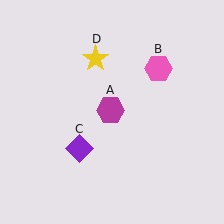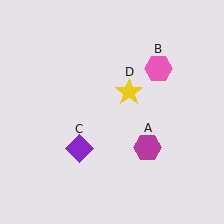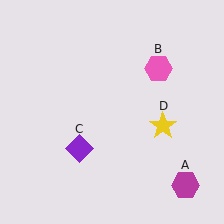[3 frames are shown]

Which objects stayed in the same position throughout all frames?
Pink hexagon (object B) and purple diamond (object C) remained stationary.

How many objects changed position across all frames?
2 objects changed position: magenta hexagon (object A), yellow star (object D).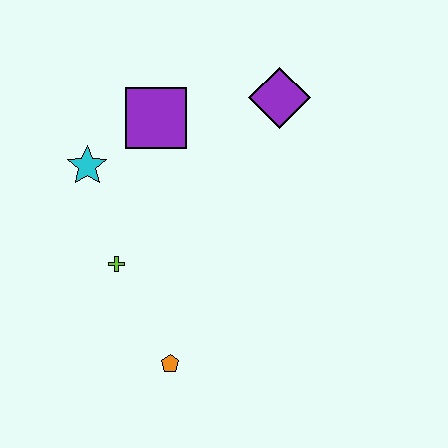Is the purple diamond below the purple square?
No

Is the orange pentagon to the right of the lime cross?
Yes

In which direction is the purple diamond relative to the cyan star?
The purple diamond is to the right of the cyan star.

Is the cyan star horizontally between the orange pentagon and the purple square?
No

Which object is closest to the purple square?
The cyan star is closest to the purple square.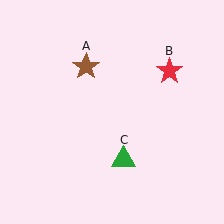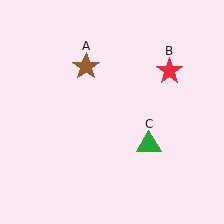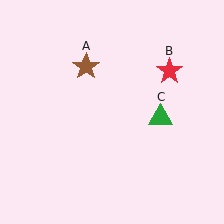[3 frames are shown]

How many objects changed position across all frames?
1 object changed position: green triangle (object C).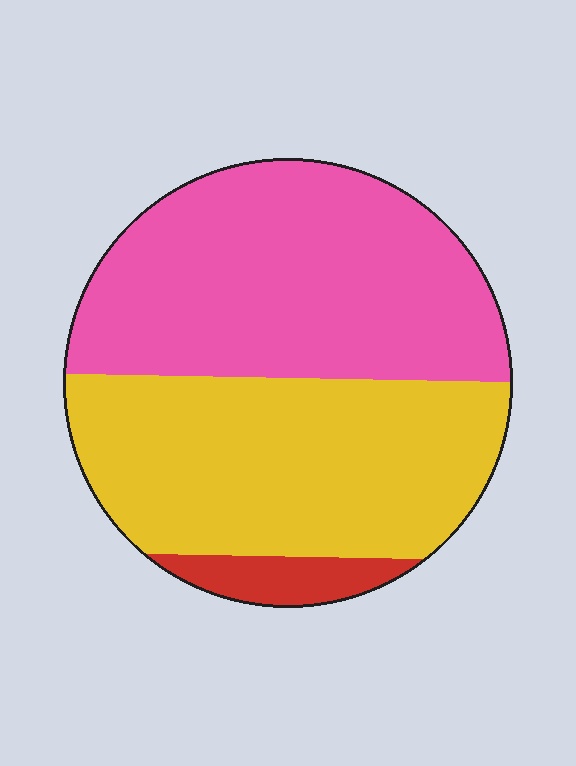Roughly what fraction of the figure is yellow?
Yellow covers around 45% of the figure.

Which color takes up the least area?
Red, at roughly 5%.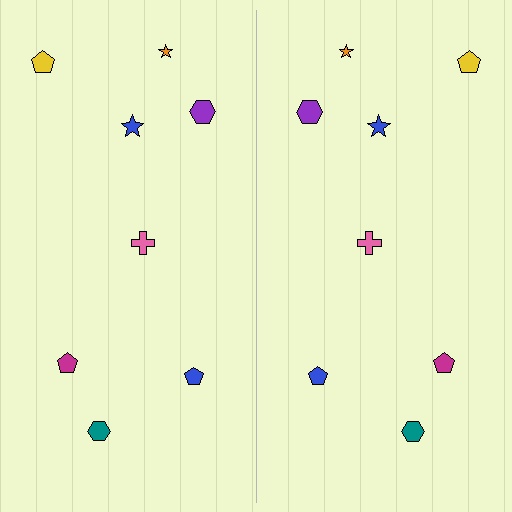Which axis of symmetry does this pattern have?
The pattern has a vertical axis of symmetry running through the center of the image.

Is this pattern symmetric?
Yes, this pattern has bilateral (reflection) symmetry.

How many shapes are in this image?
There are 16 shapes in this image.